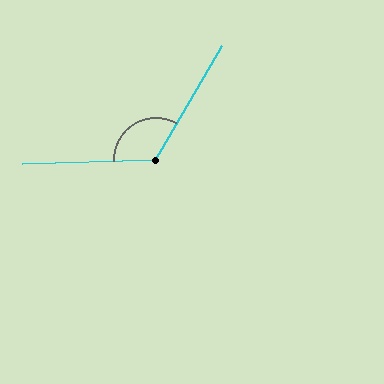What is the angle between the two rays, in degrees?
Approximately 121 degrees.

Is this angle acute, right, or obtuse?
It is obtuse.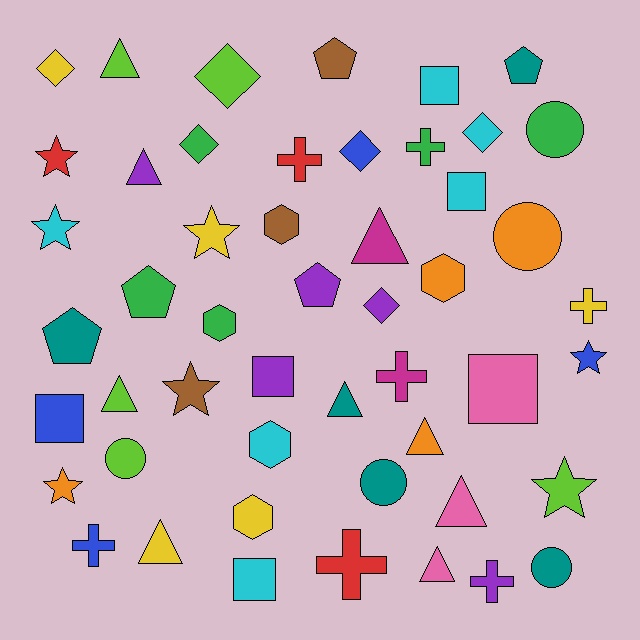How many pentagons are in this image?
There are 5 pentagons.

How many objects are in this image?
There are 50 objects.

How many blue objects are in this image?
There are 4 blue objects.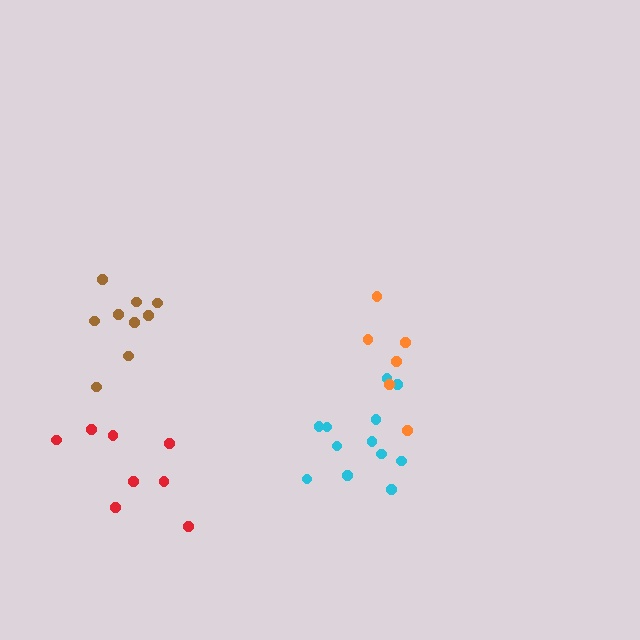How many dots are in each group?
Group 1: 9 dots, Group 2: 12 dots, Group 3: 8 dots, Group 4: 6 dots (35 total).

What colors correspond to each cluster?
The clusters are colored: brown, cyan, red, orange.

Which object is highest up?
The brown cluster is topmost.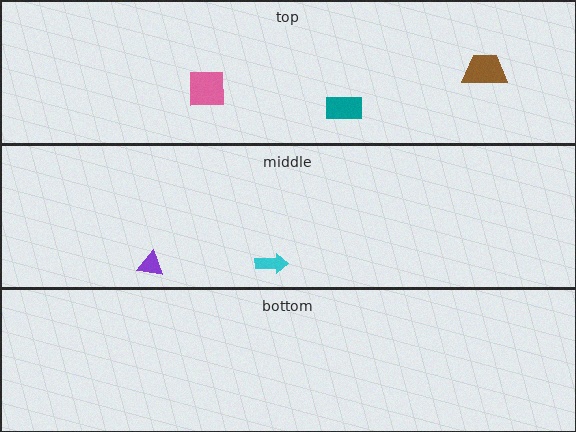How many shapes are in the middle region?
2.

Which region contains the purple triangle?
The middle region.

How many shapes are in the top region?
3.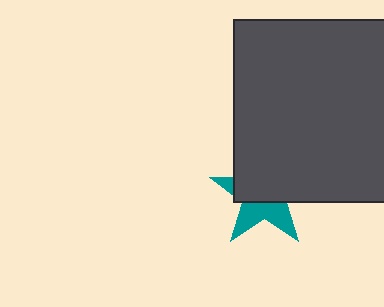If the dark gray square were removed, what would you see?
You would see the complete teal star.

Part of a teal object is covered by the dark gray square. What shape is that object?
It is a star.